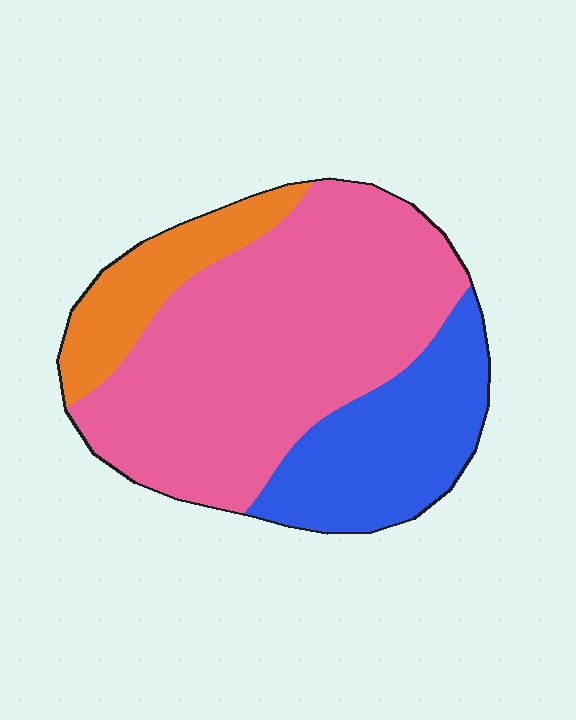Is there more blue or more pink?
Pink.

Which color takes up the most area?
Pink, at roughly 60%.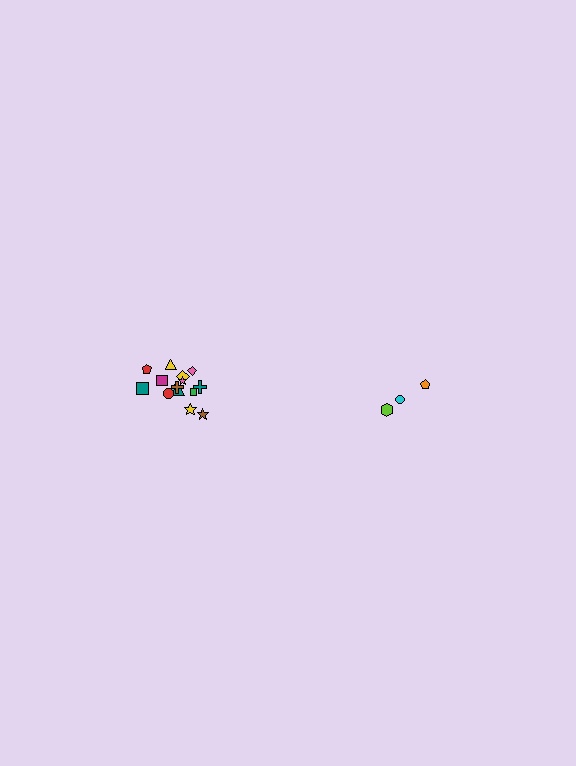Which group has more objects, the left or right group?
The left group.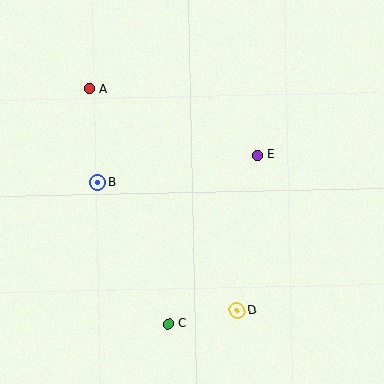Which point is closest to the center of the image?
Point E at (258, 155) is closest to the center.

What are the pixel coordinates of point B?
Point B is at (97, 182).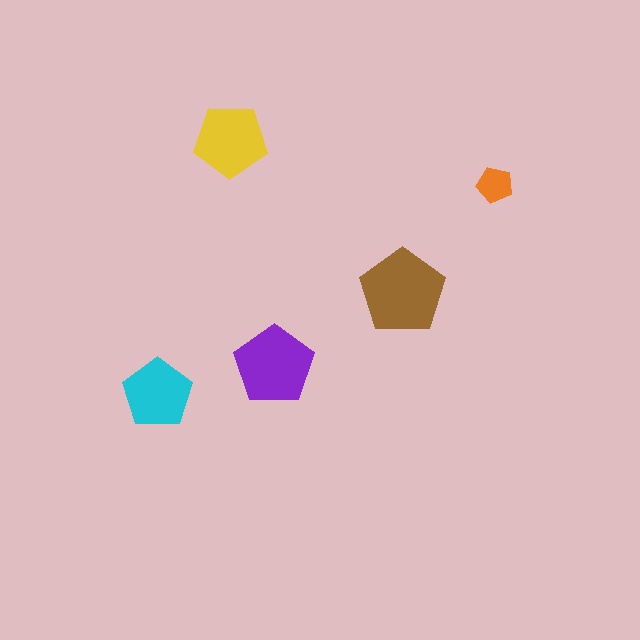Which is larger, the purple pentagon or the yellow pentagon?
The purple one.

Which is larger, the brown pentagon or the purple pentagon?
The brown one.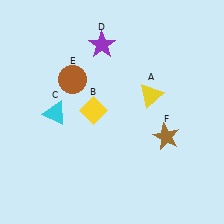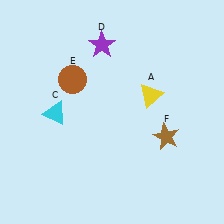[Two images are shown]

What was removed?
The yellow diamond (B) was removed in Image 2.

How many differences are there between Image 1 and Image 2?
There is 1 difference between the two images.